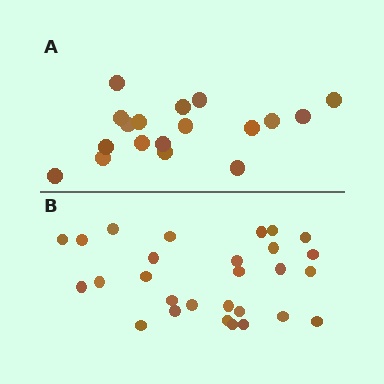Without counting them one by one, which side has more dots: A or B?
Region B (the bottom region) has more dots.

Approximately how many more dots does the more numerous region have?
Region B has roughly 10 or so more dots than region A.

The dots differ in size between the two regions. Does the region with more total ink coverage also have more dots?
No. Region A has more total ink coverage because its dots are larger, but region B actually contains more individual dots. Total area can be misleading — the number of items is what matters here.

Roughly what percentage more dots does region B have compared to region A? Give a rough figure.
About 55% more.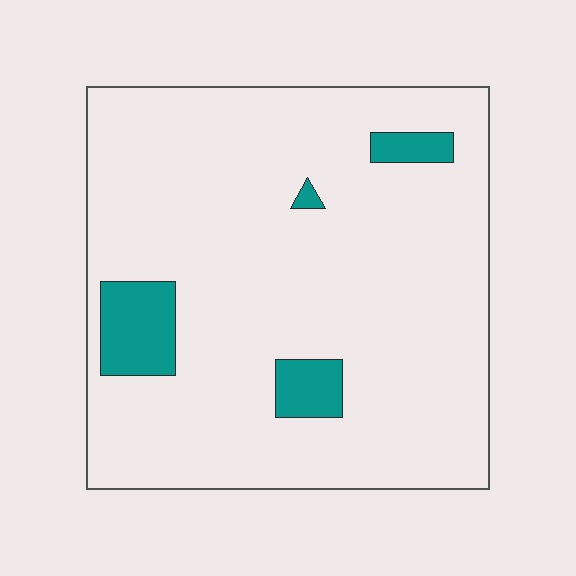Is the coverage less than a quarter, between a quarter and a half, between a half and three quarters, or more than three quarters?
Less than a quarter.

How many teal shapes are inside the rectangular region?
4.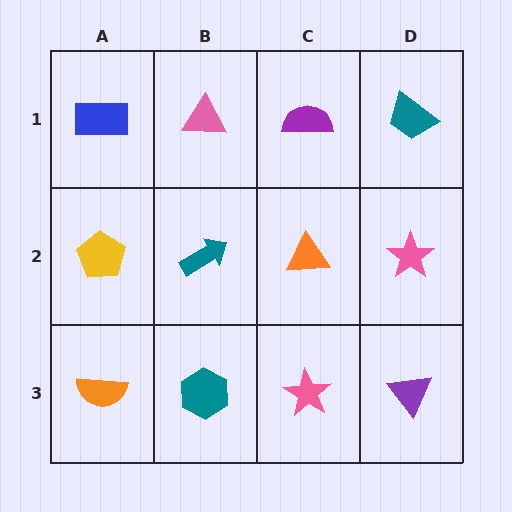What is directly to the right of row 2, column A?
A teal arrow.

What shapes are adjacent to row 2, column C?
A purple semicircle (row 1, column C), a pink star (row 3, column C), a teal arrow (row 2, column B), a pink star (row 2, column D).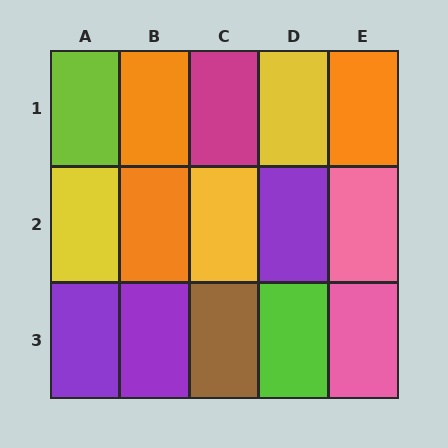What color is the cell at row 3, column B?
Purple.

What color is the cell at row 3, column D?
Lime.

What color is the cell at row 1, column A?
Lime.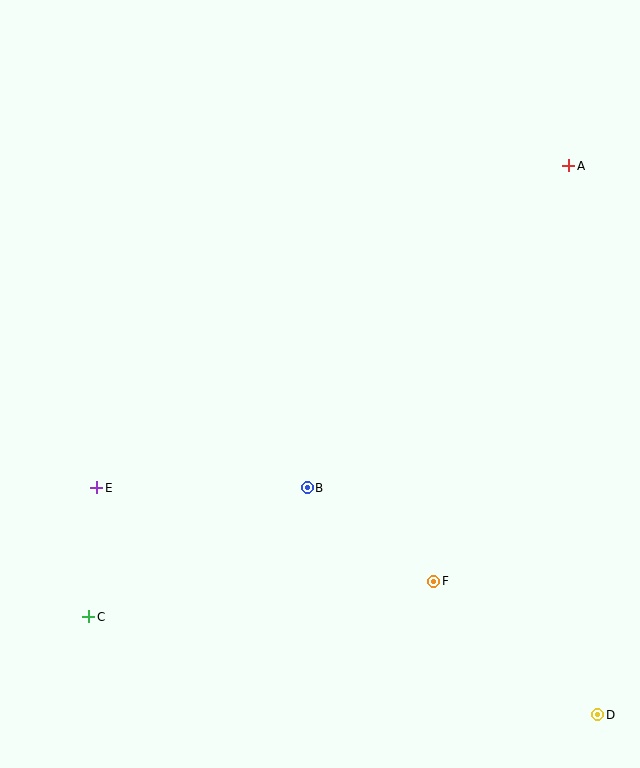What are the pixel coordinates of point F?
Point F is at (434, 581).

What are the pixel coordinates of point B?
Point B is at (307, 488).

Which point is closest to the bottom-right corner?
Point D is closest to the bottom-right corner.